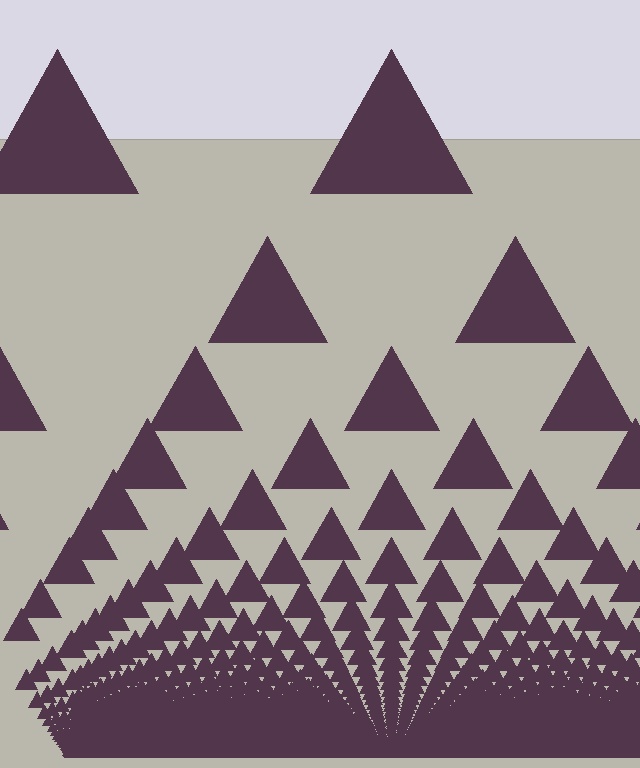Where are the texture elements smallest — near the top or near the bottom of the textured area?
Near the bottom.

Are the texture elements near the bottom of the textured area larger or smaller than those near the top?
Smaller. The gradient is inverted — elements near the bottom are smaller and denser.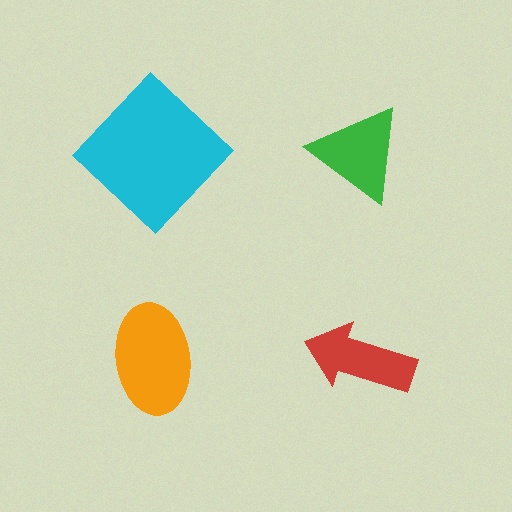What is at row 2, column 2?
A red arrow.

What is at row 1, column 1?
A cyan diamond.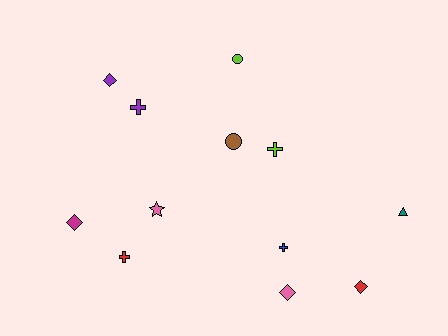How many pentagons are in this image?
There are no pentagons.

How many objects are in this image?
There are 12 objects.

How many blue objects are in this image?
There is 1 blue object.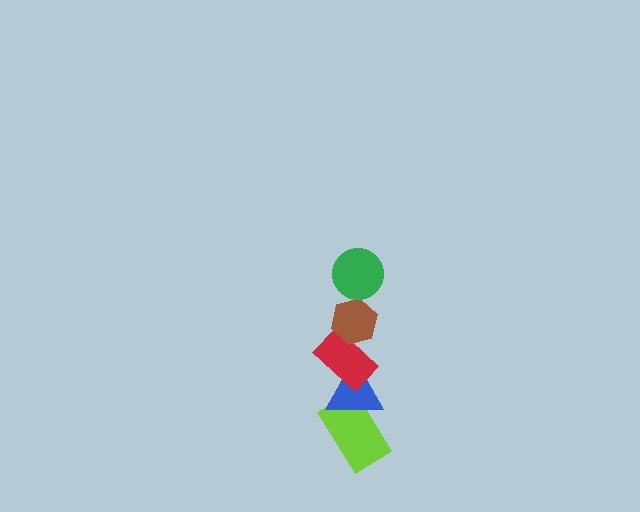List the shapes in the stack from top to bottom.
From top to bottom: the green circle, the brown hexagon, the red rectangle, the blue triangle, the lime rectangle.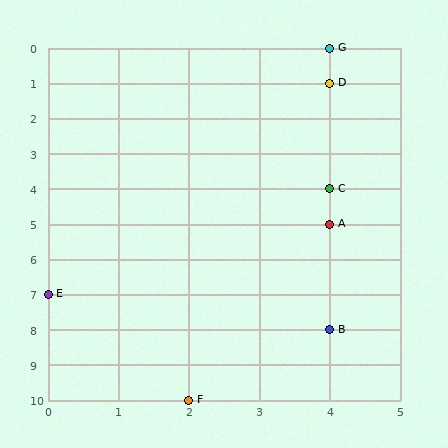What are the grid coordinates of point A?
Point A is at grid coordinates (4, 5).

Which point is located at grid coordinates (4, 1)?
Point D is at (4, 1).